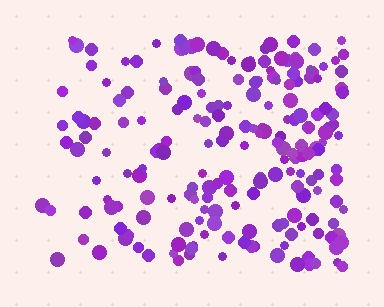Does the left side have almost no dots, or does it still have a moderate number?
Still a moderate number, just noticeably fewer than the right.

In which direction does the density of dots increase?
From left to right, with the right side densest.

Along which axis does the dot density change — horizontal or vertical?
Horizontal.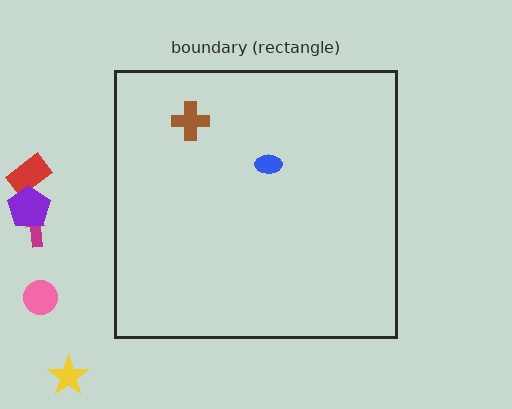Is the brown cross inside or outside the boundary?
Inside.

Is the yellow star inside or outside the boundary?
Outside.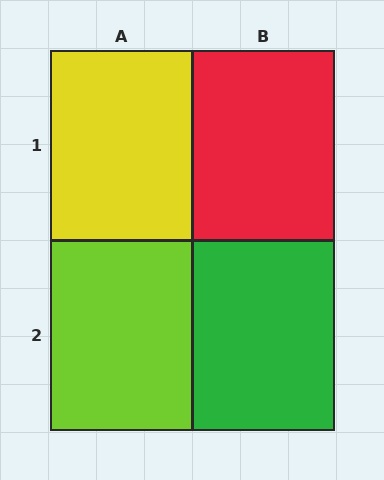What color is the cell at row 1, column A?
Yellow.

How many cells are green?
1 cell is green.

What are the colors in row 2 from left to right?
Lime, green.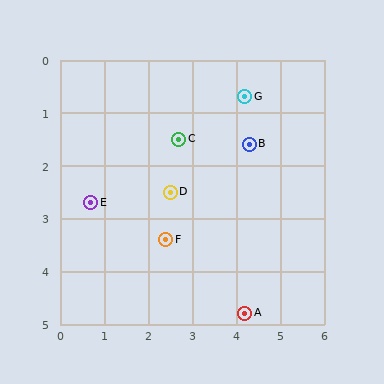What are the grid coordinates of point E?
Point E is at approximately (0.7, 2.7).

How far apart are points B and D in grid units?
Points B and D are about 2.0 grid units apart.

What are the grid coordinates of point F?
Point F is at approximately (2.4, 3.4).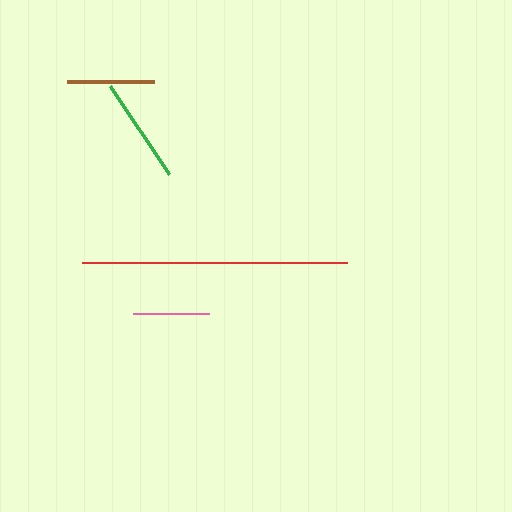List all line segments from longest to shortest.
From longest to shortest: red, green, brown, pink.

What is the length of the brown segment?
The brown segment is approximately 86 pixels long.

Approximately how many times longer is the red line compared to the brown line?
The red line is approximately 3.1 times the length of the brown line.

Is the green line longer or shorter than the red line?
The red line is longer than the green line.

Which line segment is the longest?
The red line is the longest at approximately 265 pixels.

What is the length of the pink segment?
The pink segment is approximately 76 pixels long.